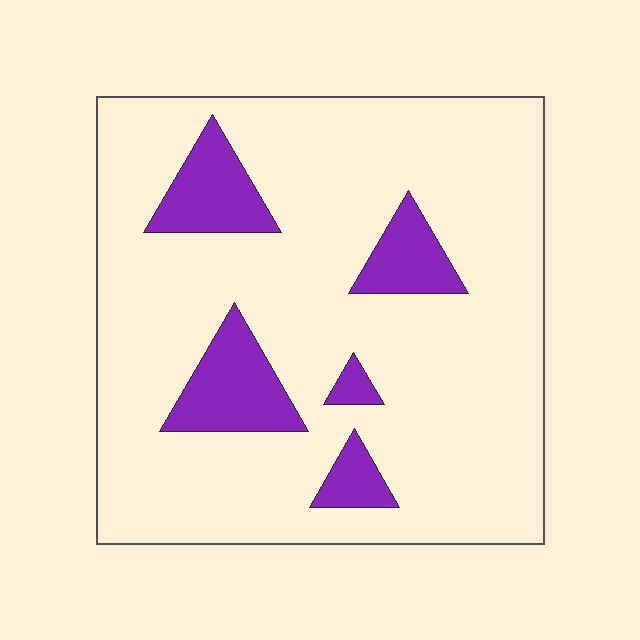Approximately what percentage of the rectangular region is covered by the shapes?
Approximately 15%.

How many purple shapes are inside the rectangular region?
5.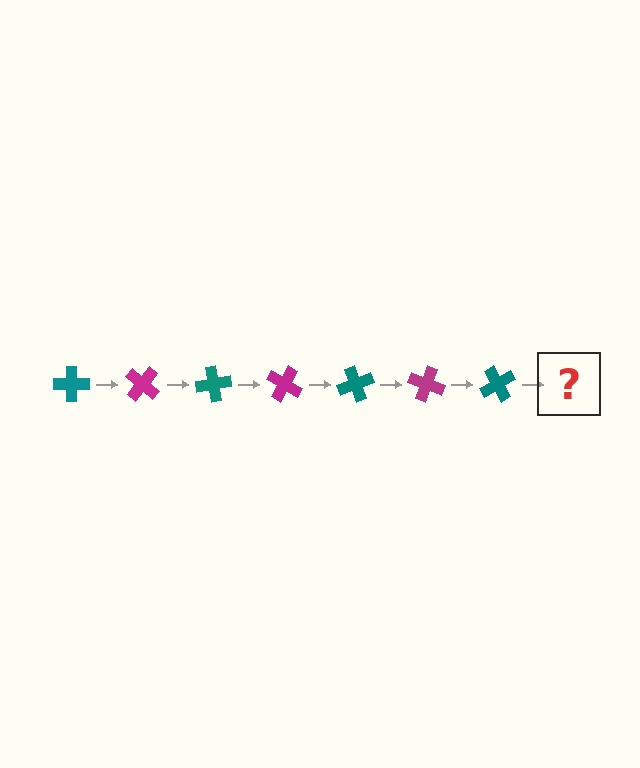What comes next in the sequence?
The next element should be a magenta cross, rotated 280 degrees from the start.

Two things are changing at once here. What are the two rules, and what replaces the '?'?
The two rules are that it rotates 40 degrees each step and the color cycles through teal and magenta. The '?' should be a magenta cross, rotated 280 degrees from the start.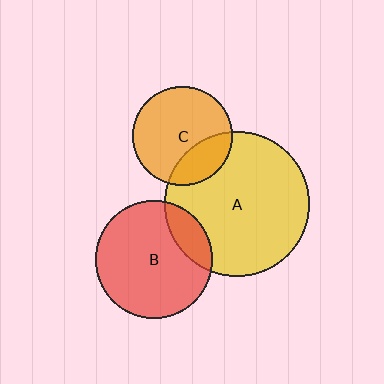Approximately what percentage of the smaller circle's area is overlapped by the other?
Approximately 25%.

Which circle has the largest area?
Circle A (yellow).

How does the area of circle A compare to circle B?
Approximately 1.5 times.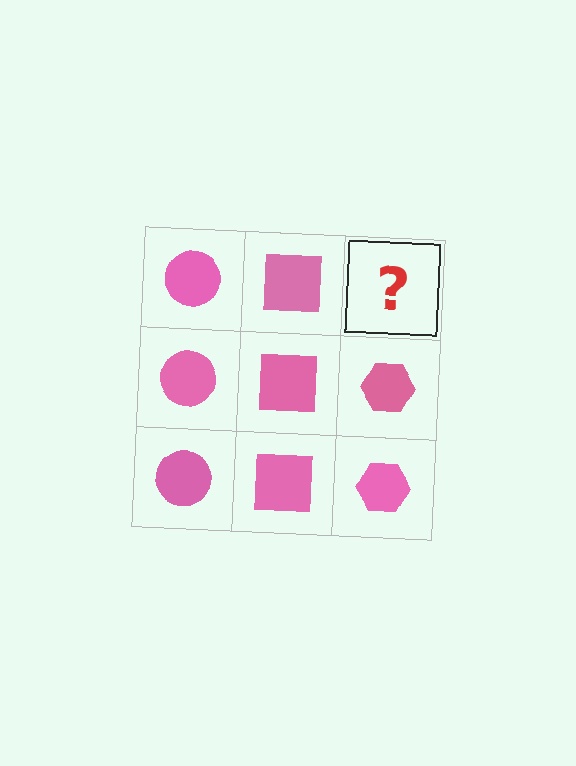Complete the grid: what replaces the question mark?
The question mark should be replaced with a pink hexagon.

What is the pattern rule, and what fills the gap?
The rule is that each column has a consistent shape. The gap should be filled with a pink hexagon.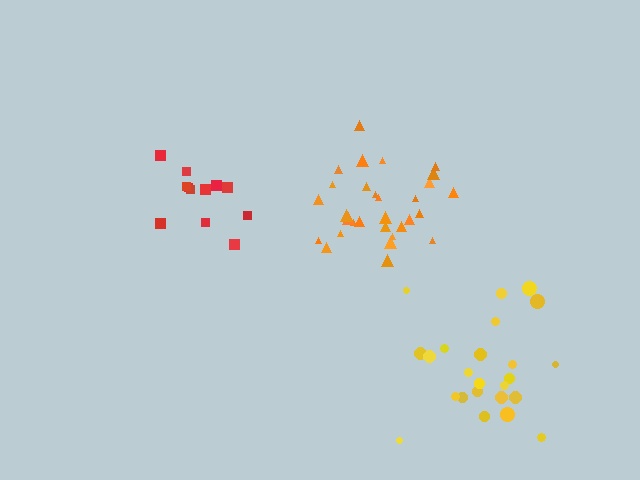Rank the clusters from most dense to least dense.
red, orange, yellow.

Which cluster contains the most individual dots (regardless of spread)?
Orange (30).